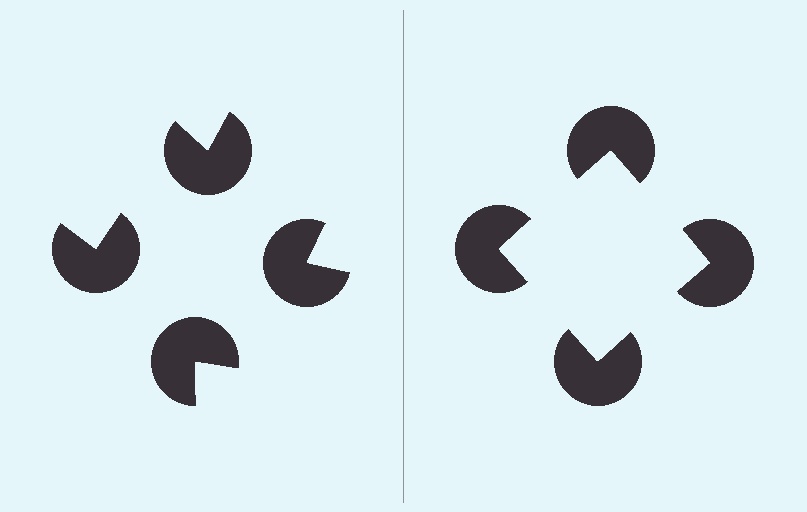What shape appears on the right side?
An illusory square.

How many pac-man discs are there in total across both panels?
8 — 4 on each side.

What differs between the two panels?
The pac-man discs are positioned identically on both sides; only the wedge orientations differ. On the right they align to a square; on the left they are misaligned.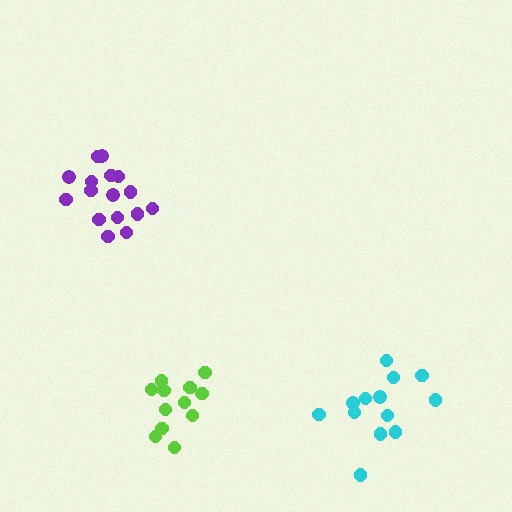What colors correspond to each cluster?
The clusters are colored: cyan, lime, purple.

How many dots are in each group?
Group 1: 13 dots, Group 2: 12 dots, Group 3: 16 dots (41 total).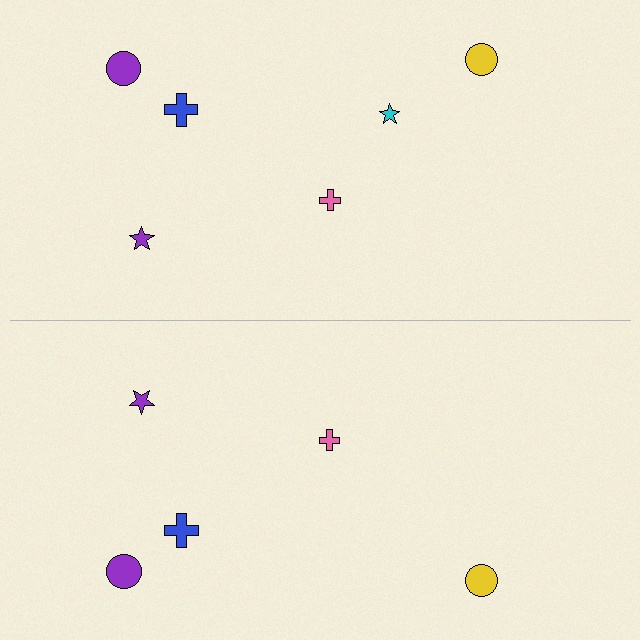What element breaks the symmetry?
A cyan star is missing from the bottom side.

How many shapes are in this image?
There are 11 shapes in this image.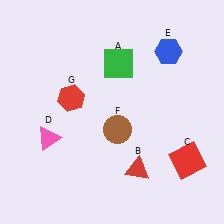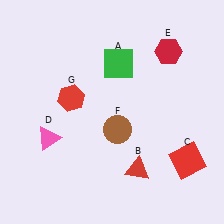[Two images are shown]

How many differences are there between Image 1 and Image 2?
There is 1 difference between the two images.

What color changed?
The hexagon (E) changed from blue in Image 1 to red in Image 2.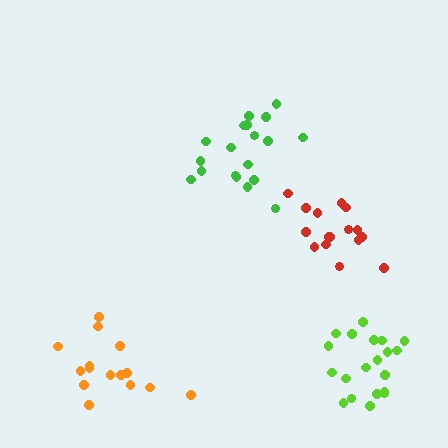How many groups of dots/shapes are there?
There are 4 groups.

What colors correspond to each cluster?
The clusters are colored: lime, orange, red, green.